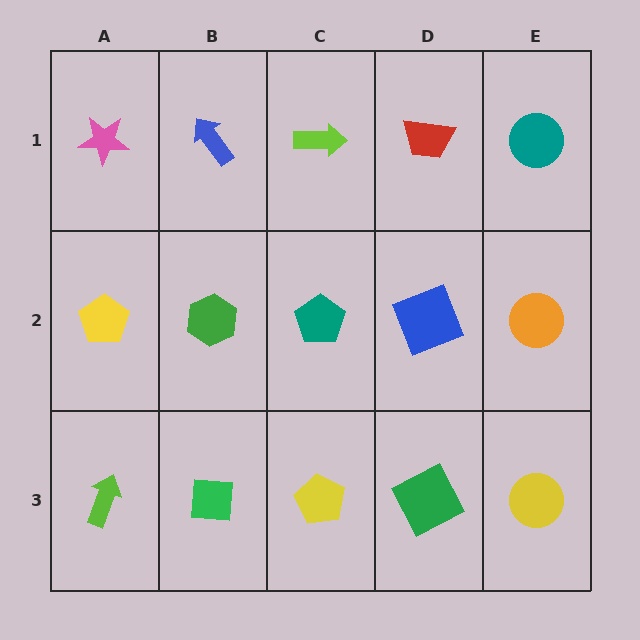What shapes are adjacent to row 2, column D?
A red trapezoid (row 1, column D), a green square (row 3, column D), a teal pentagon (row 2, column C), an orange circle (row 2, column E).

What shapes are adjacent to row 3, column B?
A green hexagon (row 2, column B), a lime arrow (row 3, column A), a yellow pentagon (row 3, column C).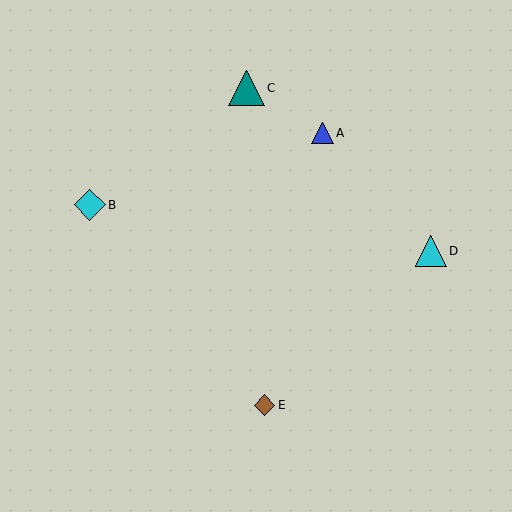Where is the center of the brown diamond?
The center of the brown diamond is at (265, 405).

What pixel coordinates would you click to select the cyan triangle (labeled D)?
Click at (431, 251) to select the cyan triangle D.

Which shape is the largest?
The teal triangle (labeled C) is the largest.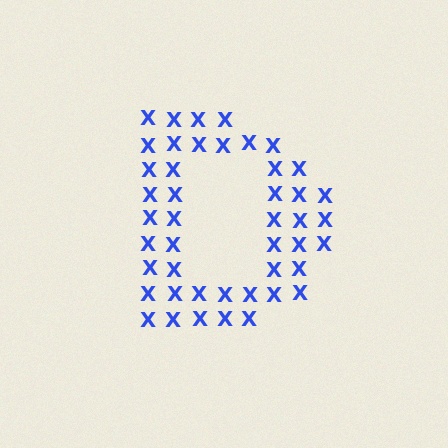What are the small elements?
The small elements are letter X's.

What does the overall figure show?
The overall figure shows the letter D.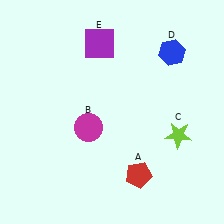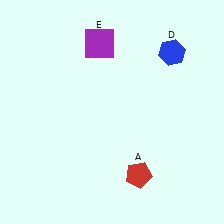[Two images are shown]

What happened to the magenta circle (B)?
The magenta circle (B) was removed in Image 2. It was in the bottom-left area of Image 1.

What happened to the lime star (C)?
The lime star (C) was removed in Image 2. It was in the bottom-right area of Image 1.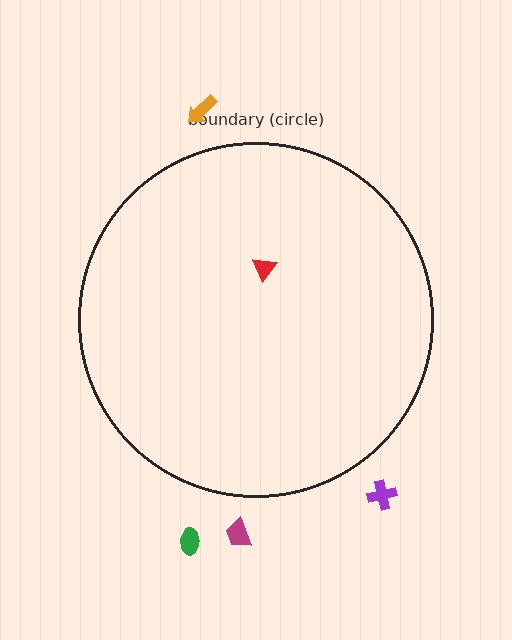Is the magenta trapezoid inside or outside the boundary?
Outside.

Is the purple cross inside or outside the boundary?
Outside.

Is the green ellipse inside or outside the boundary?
Outside.